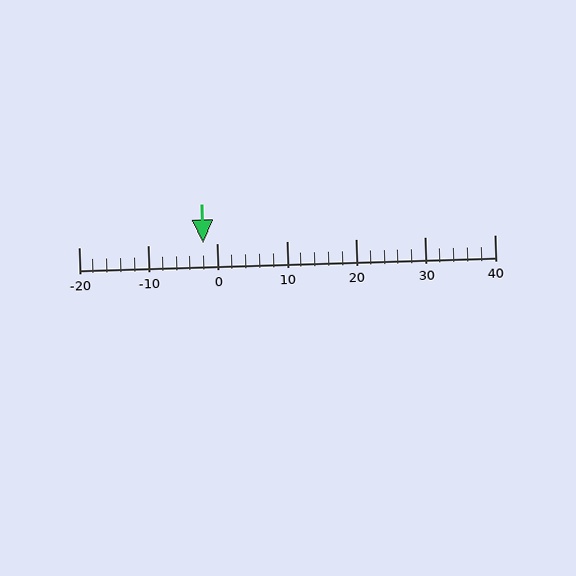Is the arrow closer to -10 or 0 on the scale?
The arrow is closer to 0.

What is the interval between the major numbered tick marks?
The major tick marks are spaced 10 units apart.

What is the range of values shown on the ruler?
The ruler shows values from -20 to 40.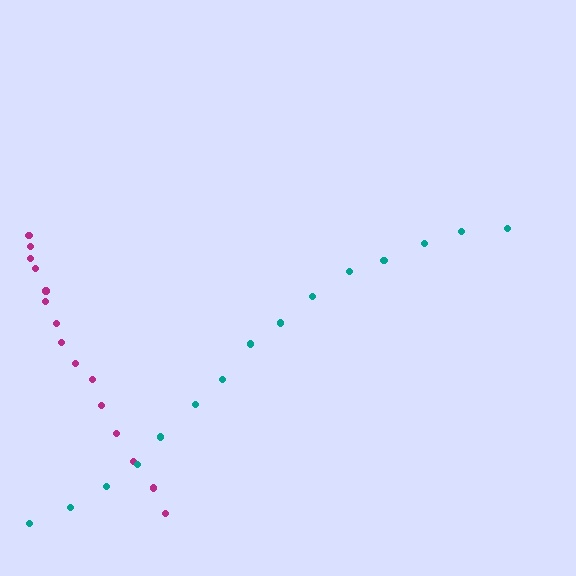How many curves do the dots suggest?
There are 2 distinct paths.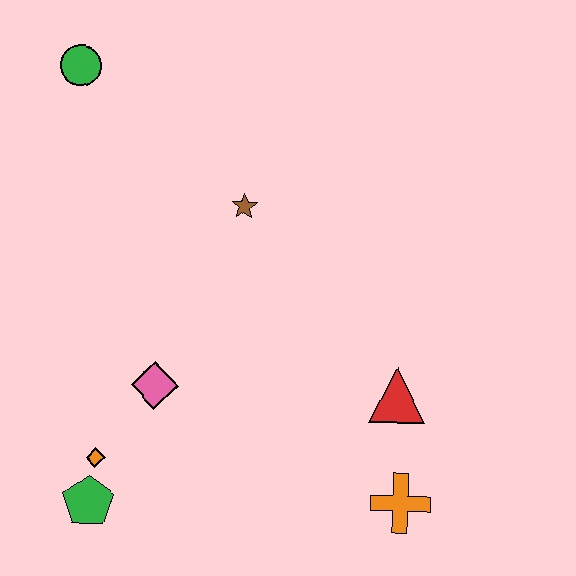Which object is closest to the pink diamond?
The orange diamond is closest to the pink diamond.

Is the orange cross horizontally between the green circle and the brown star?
No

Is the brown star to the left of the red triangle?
Yes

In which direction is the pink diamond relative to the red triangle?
The pink diamond is to the left of the red triangle.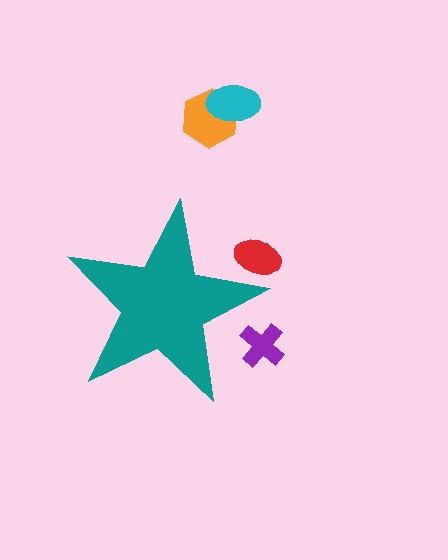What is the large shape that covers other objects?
A teal star.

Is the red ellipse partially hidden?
Yes, the red ellipse is partially hidden behind the teal star.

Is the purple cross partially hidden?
Yes, the purple cross is partially hidden behind the teal star.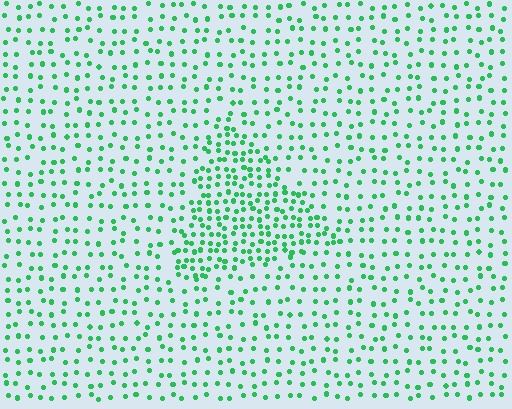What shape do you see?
I see a triangle.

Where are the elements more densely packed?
The elements are more densely packed inside the triangle boundary.